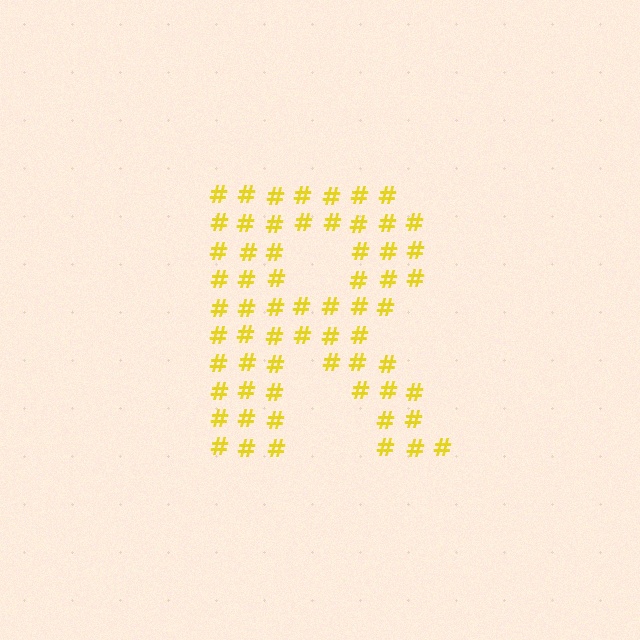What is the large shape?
The large shape is the letter R.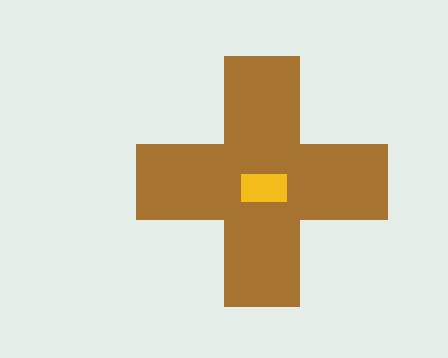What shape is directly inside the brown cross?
The yellow rectangle.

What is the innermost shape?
The yellow rectangle.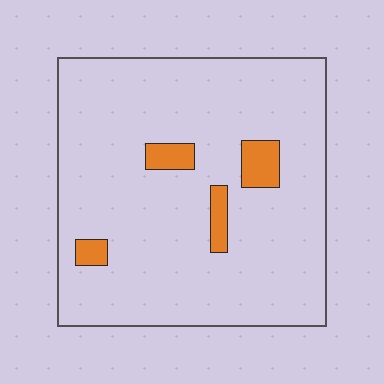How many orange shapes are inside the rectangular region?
4.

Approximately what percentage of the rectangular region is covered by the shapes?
Approximately 5%.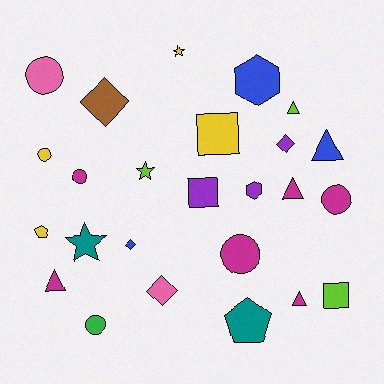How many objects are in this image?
There are 25 objects.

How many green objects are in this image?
There is 1 green object.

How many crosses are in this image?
There are no crosses.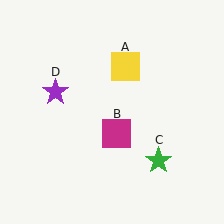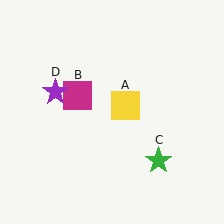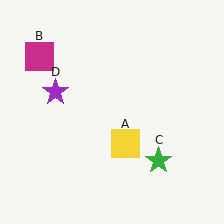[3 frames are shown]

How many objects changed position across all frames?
2 objects changed position: yellow square (object A), magenta square (object B).